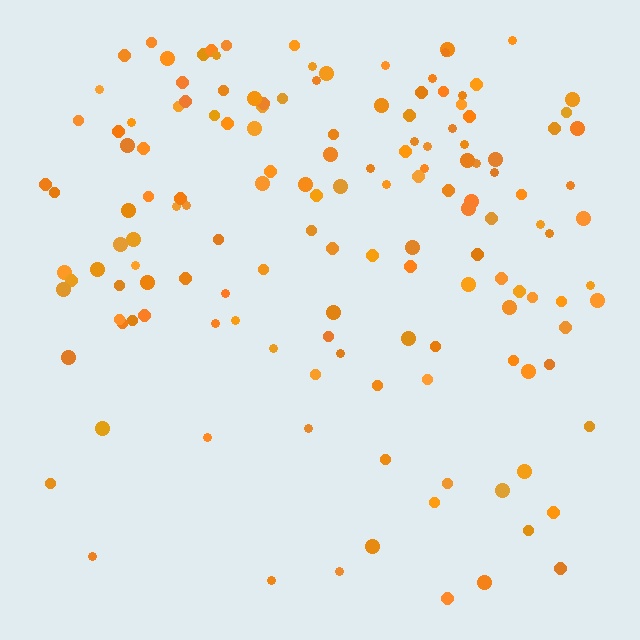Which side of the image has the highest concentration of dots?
The top.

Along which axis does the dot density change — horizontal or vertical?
Vertical.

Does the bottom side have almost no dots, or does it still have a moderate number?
Still a moderate number, just noticeably fewer than the top.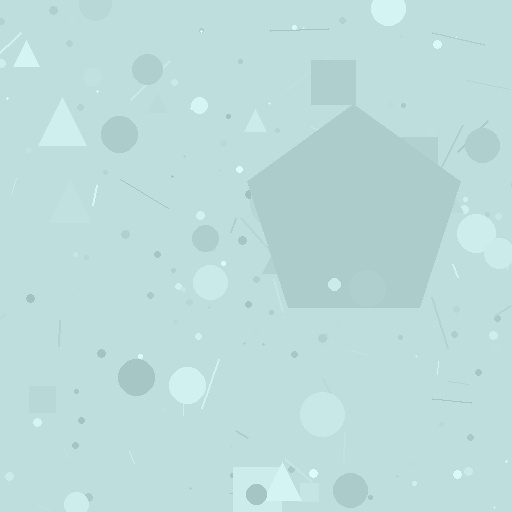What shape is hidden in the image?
A pentagon is hidden in the image.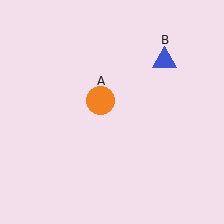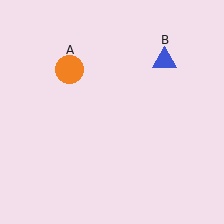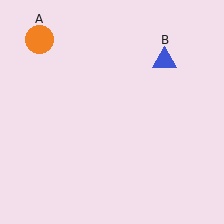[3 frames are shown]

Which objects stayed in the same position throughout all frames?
Blue triangle (object B) remained stationary.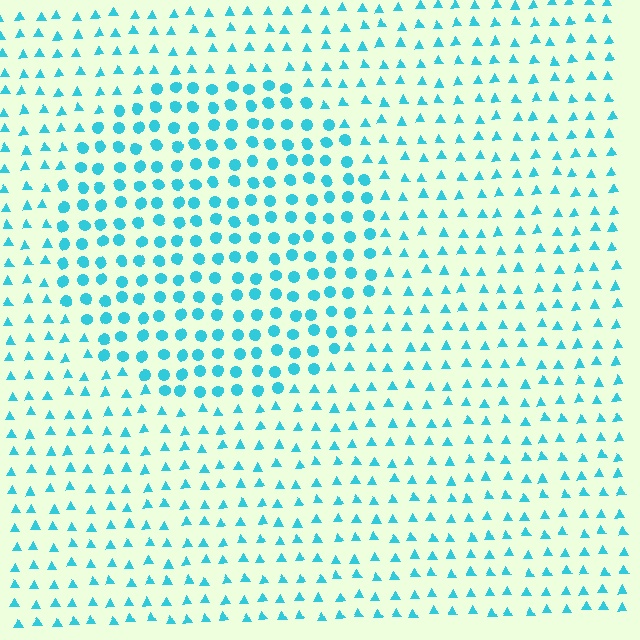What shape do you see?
I see a circle.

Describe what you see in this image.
The image is filled with small cyan elements arranged in a uniform grid. A circle-shaped region contains circles, while the surrounding area contains triangles. The boundary is defined purely by the change in element shape.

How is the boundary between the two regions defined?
The boundary is defined by a change in element shape: circles inside vs. triangles outside. All elements share the same color and spacing.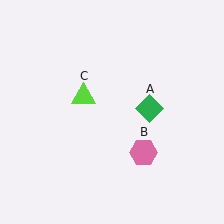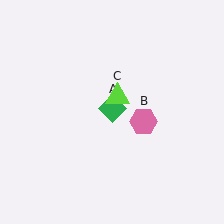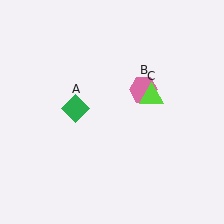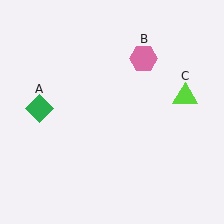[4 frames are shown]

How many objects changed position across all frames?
3 objects changed position: green diamond (object A), pink hexagon (object B), lime triangle (object C).